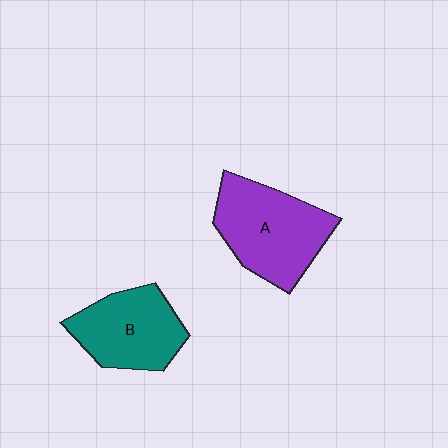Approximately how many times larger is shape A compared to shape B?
Approximately 1.2 times.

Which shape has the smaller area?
Shape B (teal).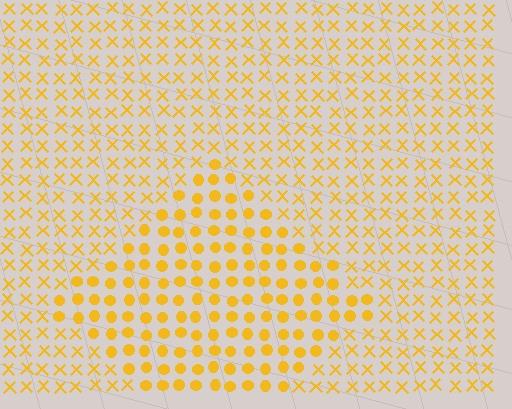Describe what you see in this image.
The image is filled with small yellow elements arranged in a uniform grid. A diamond-shaped region contains circles, while the surrounding area contains X marks. The boundary is defined purely by the change in element shape.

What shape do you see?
I see a diamond.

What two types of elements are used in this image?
The image uses circles inside the diamond region and X marks outside it.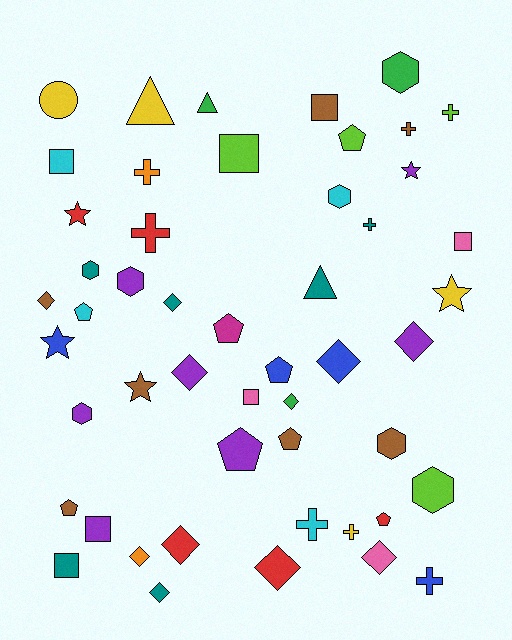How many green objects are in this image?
There are 3 green objects.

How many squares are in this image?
There are 7 squares.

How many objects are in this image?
There are 50 objects.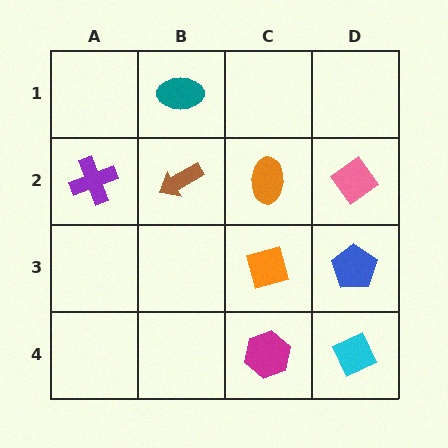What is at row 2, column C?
An orange ellipse.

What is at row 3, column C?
An orange square.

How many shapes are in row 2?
4 shapes.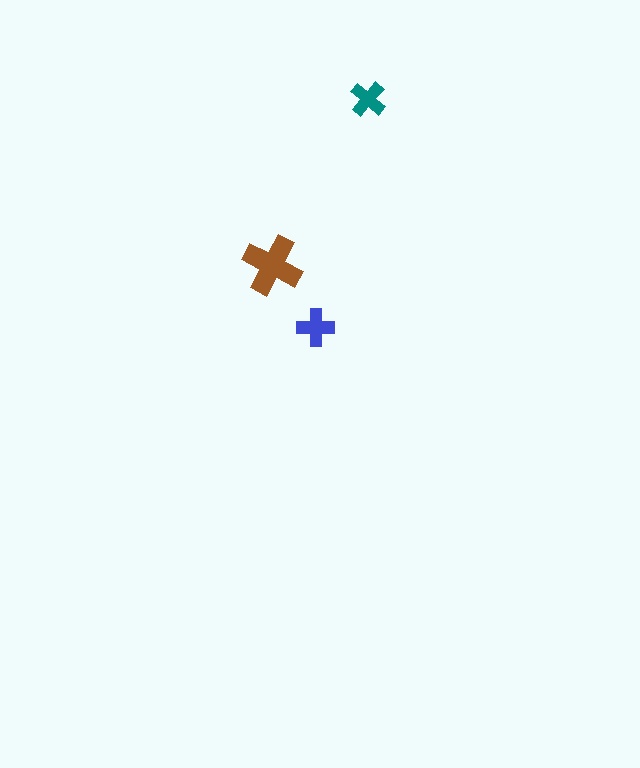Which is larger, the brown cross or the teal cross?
The brown one.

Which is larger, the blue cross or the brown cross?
The brown one.